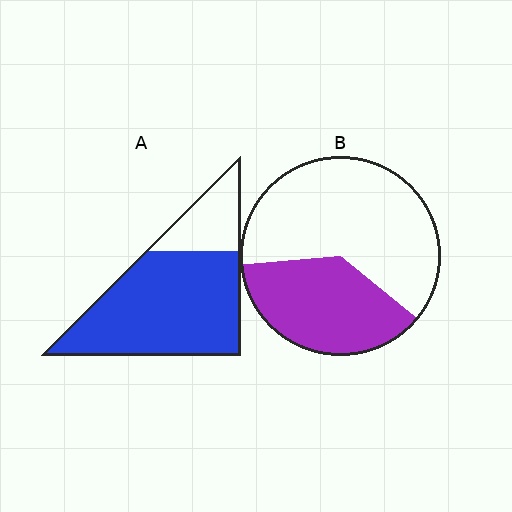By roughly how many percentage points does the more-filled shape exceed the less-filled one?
By roughly 40 percentage points (A over B).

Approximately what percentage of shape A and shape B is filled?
A is approximately 75% and B is approximately 40%.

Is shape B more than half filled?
No.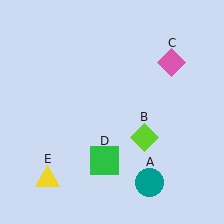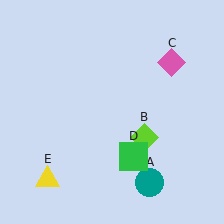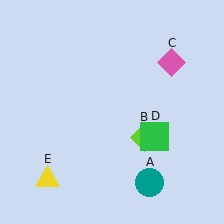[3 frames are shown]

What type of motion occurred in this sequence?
The green square (object D) rotated counterclockwise around the center of the scene.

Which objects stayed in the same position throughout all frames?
Teal circle (object A) and lime diamond (object B) and pink diamond (object C) and yellow triangle (object E) remained stationary.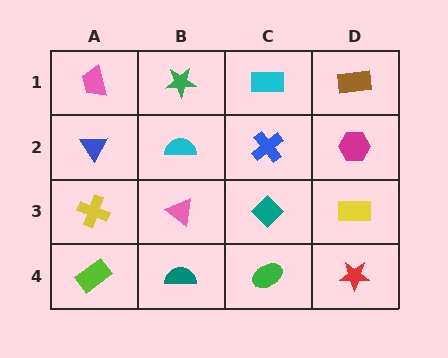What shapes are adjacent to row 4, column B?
A pink triangle (row 3, column B), a lime rectangle (row 4, column A), a green ellipse (row 4, column C).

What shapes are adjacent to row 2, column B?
A green star (row 1, column B), a pink triangle (row 3, column B), a blue triangle (row 2, column A), a blue cross (row 2, column C).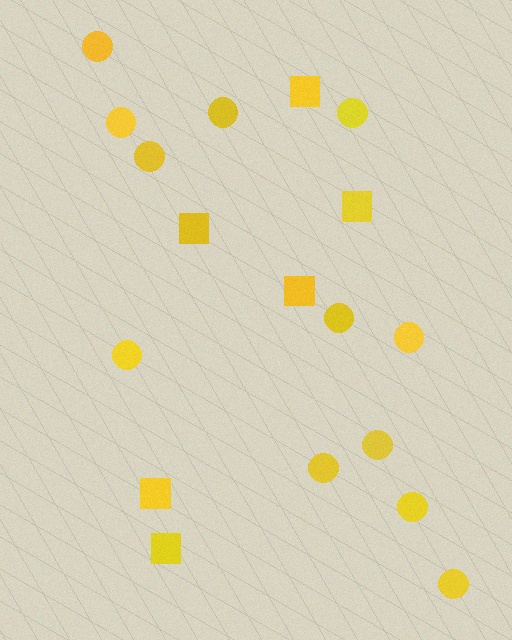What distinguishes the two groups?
There are 2 groups: one group of circles (12) and one group of squares (6).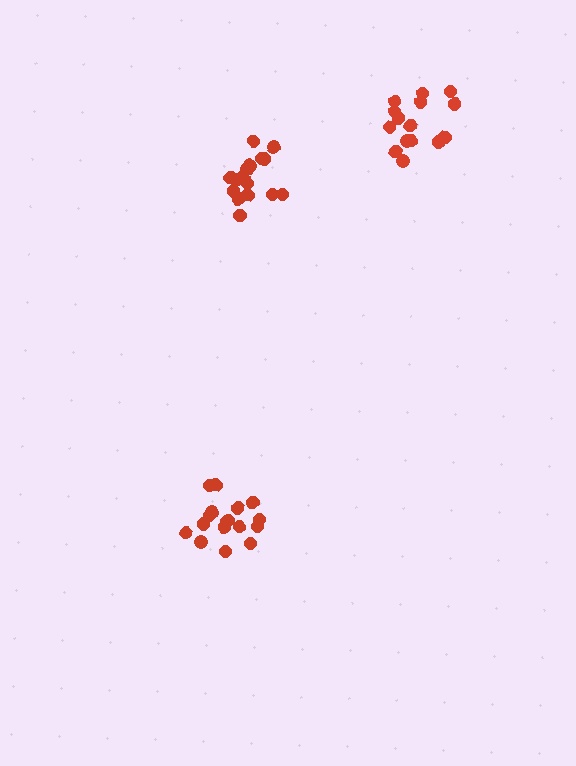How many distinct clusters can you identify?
There are 3 distinct clusters.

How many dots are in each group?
Group 1: 15 dots, Group 2: 18 dots, Group 3: 16 dots (49 total).